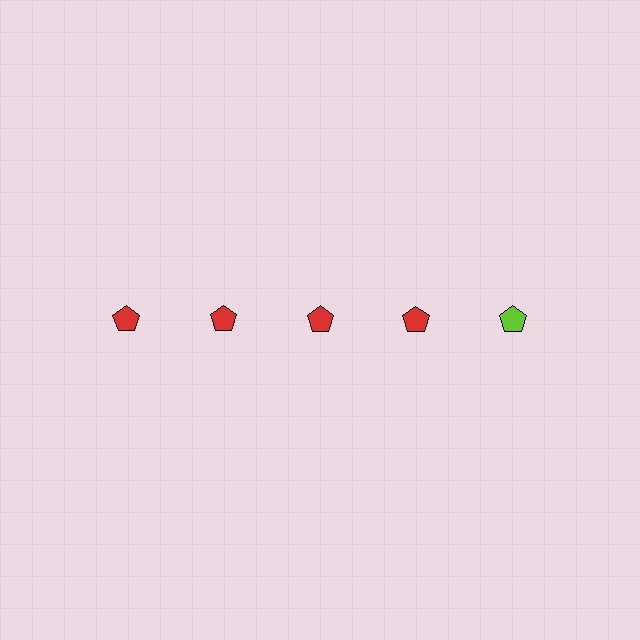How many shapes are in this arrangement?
There are 5 shapes arranged in a grid pattern.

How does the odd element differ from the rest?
It has a different color: lime instead of red.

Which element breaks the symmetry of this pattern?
The lime pentagon in the top row, rightmost column breaks the symmetry. All other shapes are red pentagons.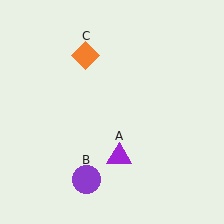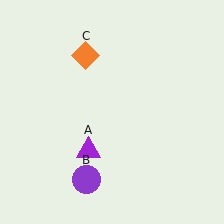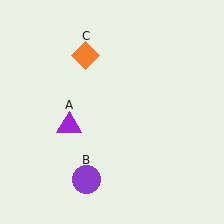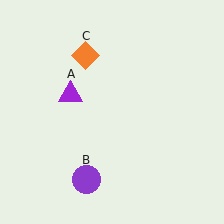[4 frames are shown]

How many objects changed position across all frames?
1 object changed position: purple triangle (object A).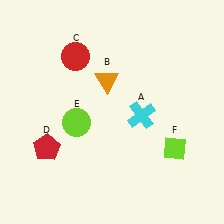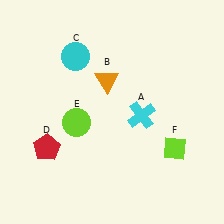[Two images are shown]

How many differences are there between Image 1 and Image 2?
There is 1 difference between the two images.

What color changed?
The circle (C) changed from red in Image 1 to cyan in Image 2.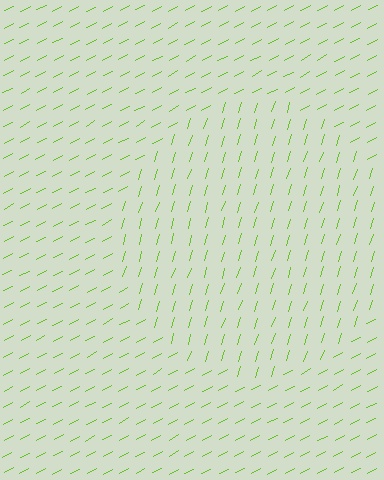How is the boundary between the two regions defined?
The boundary is defined purely by a change in line orientation (approximately 45 degrees difference). All lines are the same color and thickness.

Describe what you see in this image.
The image is filled with small lime line segments. A circle region in the image has lines oriented differently from the surrounding lines, creating a visible texture boundary.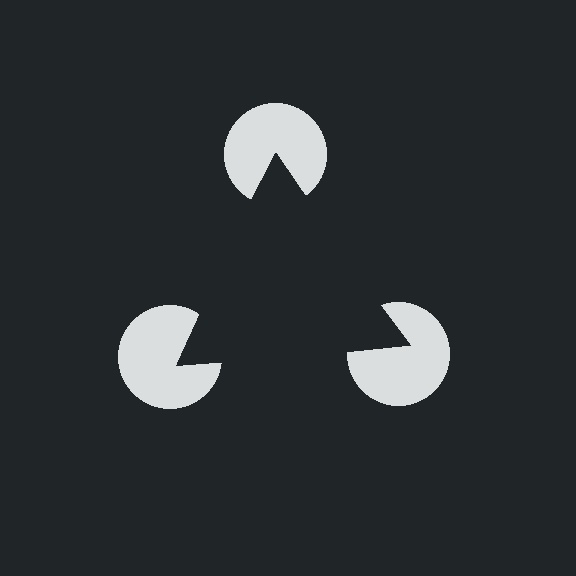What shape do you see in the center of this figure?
An illusory triangle — its edges are inferred from the aligned wedge cuts in the pac-man discs, not physically drawn.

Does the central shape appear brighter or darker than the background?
It typically appears slightly darker than the background, even though no actual brightness change is drawn.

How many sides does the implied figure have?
3 sides.